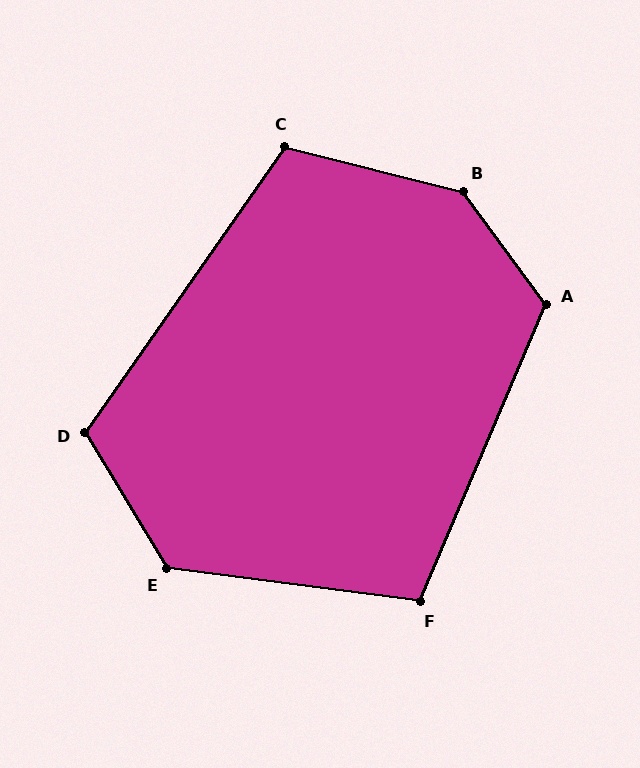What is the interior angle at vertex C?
Approximately 111 degrees (obtuse).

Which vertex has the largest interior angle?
B, at approximately 140 degrees.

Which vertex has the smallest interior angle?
F, at approximately 106 degrees.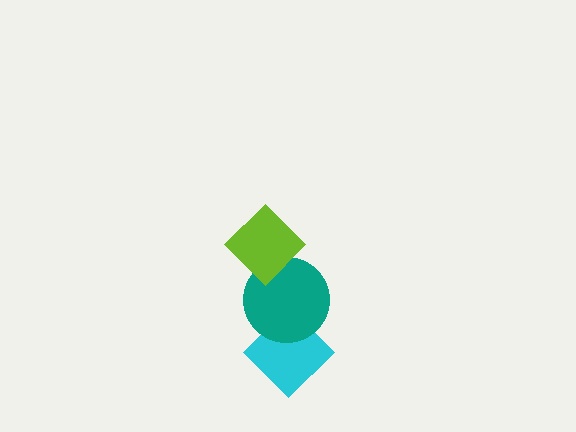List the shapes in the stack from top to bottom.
From top to bottom: the lime diamond, the teal circle, the cyan diamond.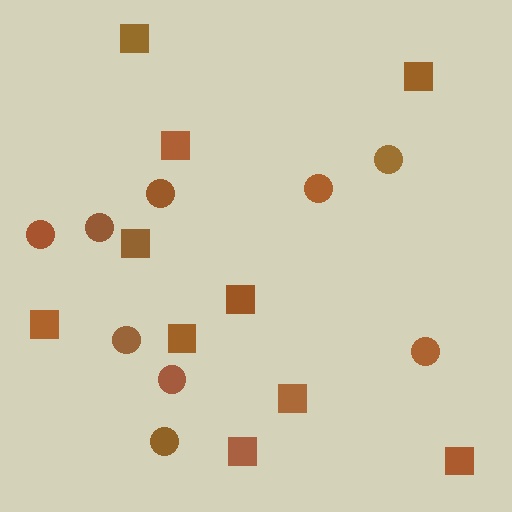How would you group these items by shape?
There are 2 groups: one group of squares (10) and one group of circles (9).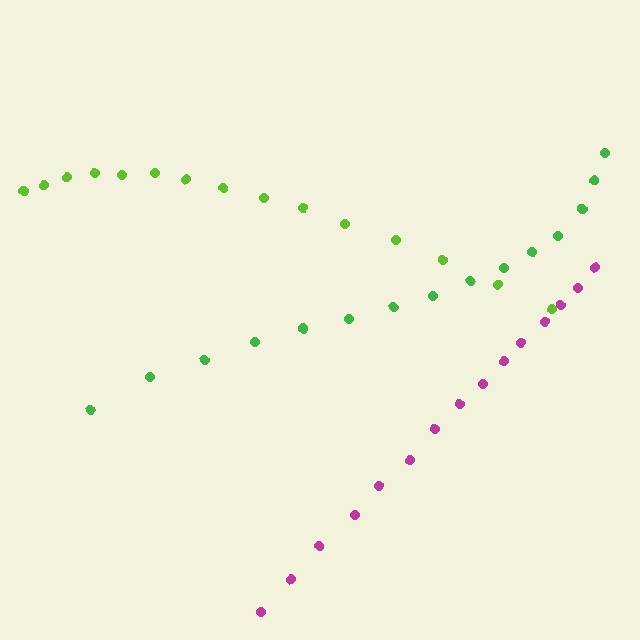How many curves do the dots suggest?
There are 3 distinct paths.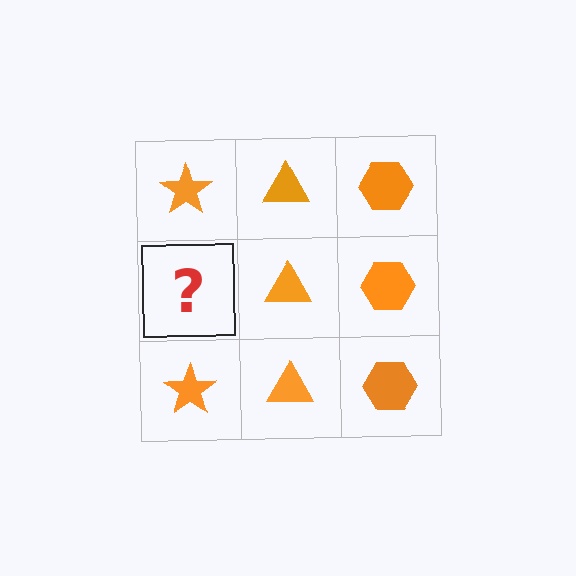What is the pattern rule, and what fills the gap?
The rule is that each column has a consistent shape. The gap should be filled with an orange star.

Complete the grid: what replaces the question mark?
The question mark should be replaced with an orange star.